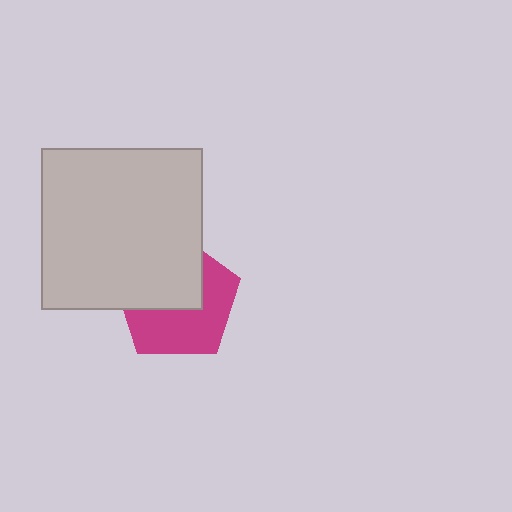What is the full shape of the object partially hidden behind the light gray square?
The partially hidden object is a magenta pentagon.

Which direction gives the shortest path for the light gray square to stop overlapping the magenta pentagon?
Moving toward the upper-left gives the shortest separation.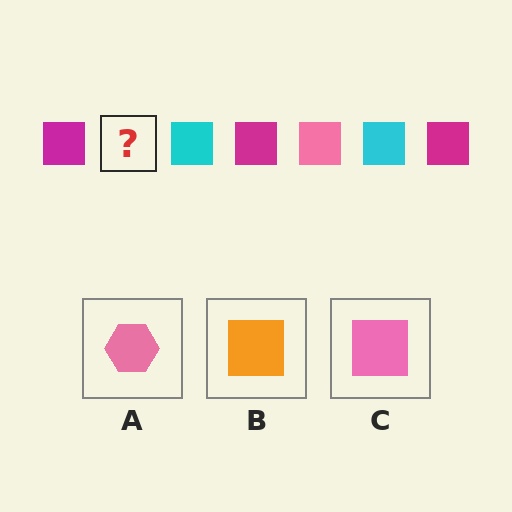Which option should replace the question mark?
Option C.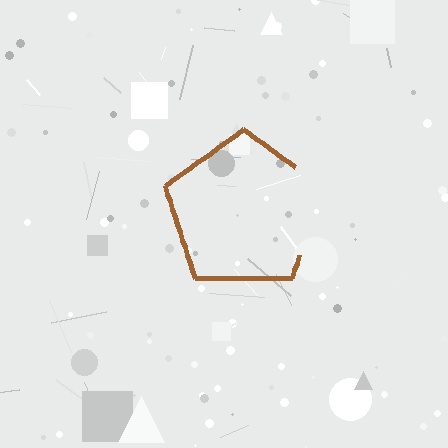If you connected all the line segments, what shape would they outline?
They would outline a pentagon.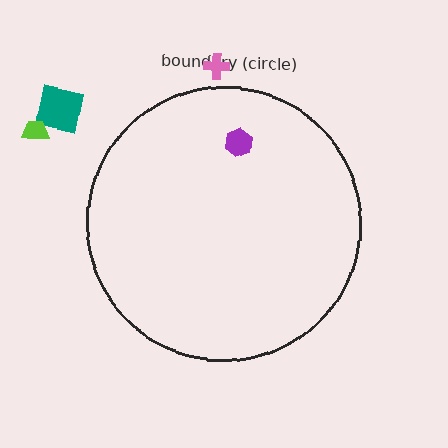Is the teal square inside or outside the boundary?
Outside.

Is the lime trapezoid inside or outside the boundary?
Outside.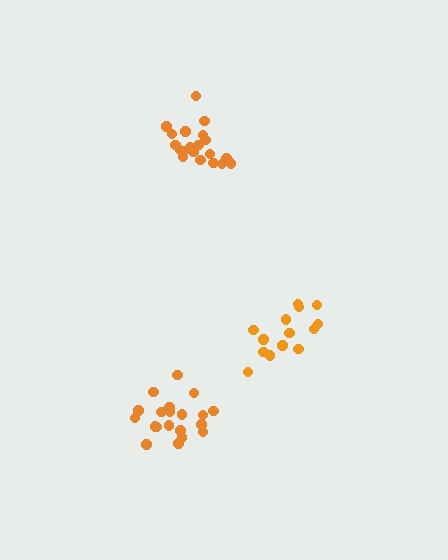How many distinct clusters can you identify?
There are 3 distinct clusters.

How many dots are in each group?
Group 1: 20 dots, Group 2: 14 dots, Group 3: 20 dots (54 total).